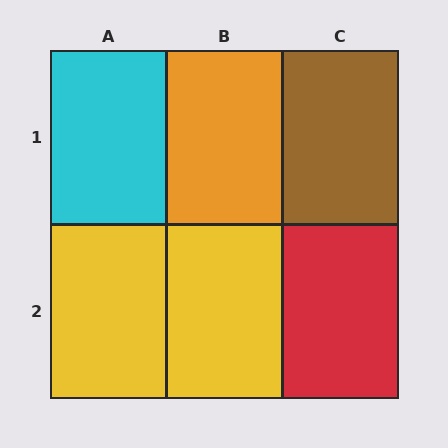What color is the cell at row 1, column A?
Cyan.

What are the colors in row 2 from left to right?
Yellow, yellow, red.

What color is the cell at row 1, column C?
Brown.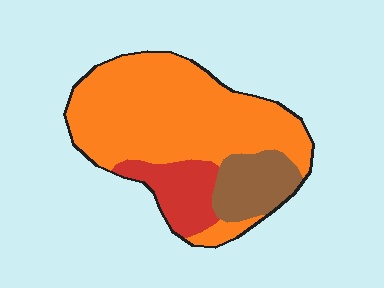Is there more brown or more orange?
Orange.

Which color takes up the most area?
Orange, at roughly 70%.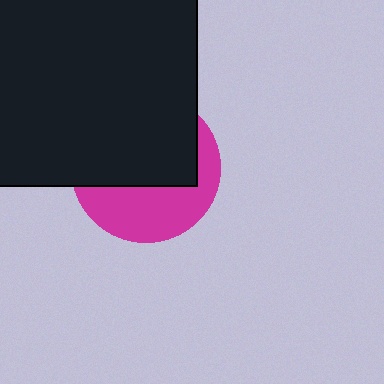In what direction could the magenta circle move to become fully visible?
The magenta circle could move down. That would shift it out from behind the black rectangle entirely.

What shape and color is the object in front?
The object in front is a black rectangle.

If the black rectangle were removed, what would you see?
You would see the complete magenta circle.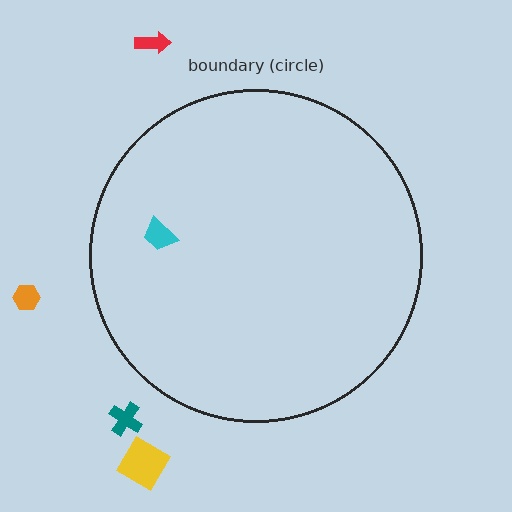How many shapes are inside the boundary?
1 inside, 4 outside.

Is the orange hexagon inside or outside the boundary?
Outside.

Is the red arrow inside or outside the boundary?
Outside.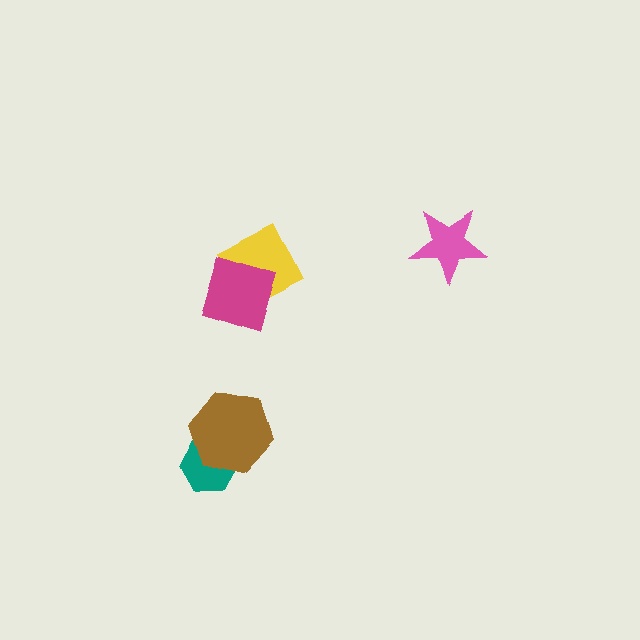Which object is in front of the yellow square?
The magenta square is in front of the yellow square.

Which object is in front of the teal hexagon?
The brown hexagon is in front of the teal hexagon.